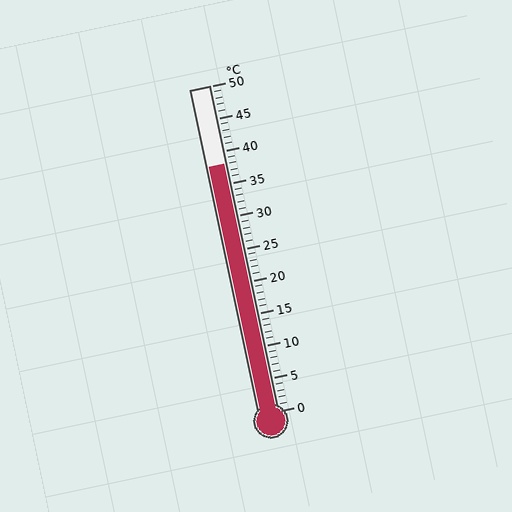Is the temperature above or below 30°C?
The temperature is above 30°C.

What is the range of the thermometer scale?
The thermometer scale ranges from 0°C to 50°C.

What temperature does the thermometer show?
The thermometer shows approximately 38°C.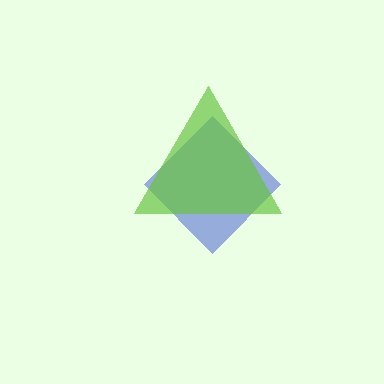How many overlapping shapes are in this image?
There are 2 overlapping shapes in the image.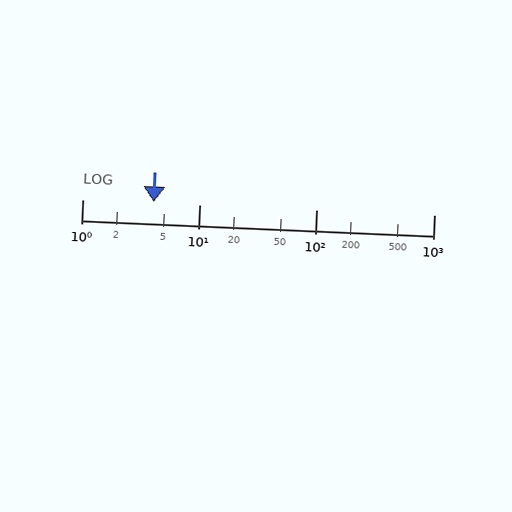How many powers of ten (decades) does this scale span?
The scale spans 3 decades, from 1 to 1000.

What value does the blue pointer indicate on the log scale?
The pointer indicates approximately 4.1.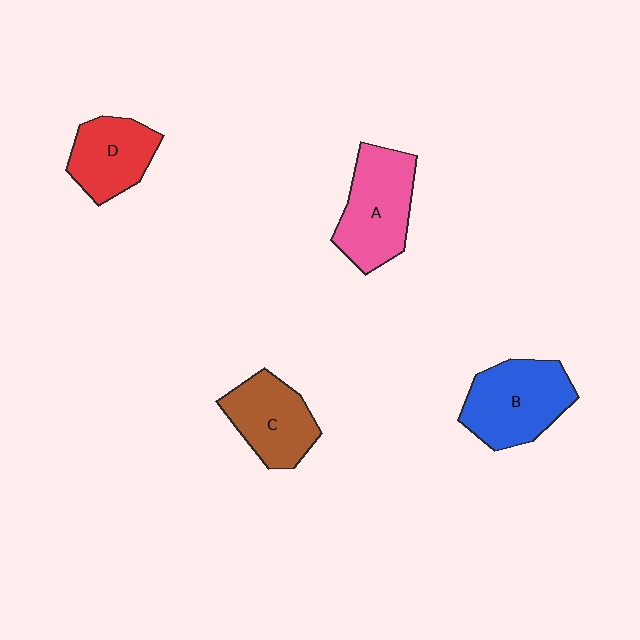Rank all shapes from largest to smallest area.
From largest to smallest: B (blue), A (pink), C (brown), D (red).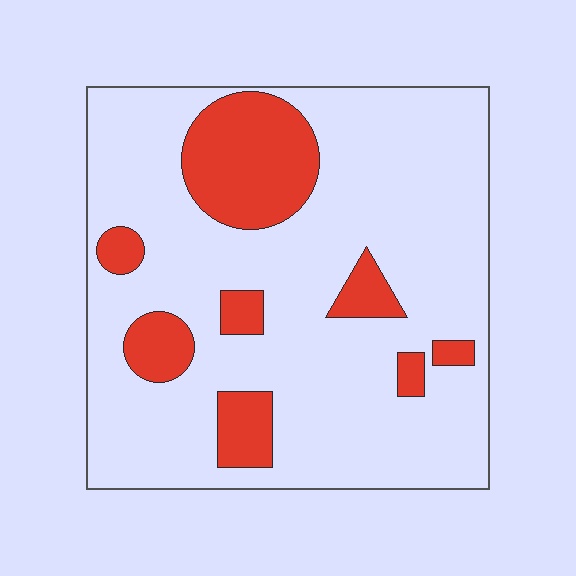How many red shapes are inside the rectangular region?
8.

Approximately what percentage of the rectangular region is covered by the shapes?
Approximately 20%.